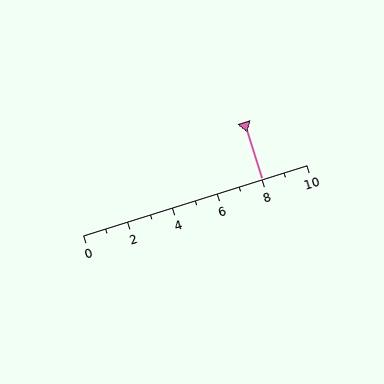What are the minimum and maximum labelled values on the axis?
The axis runs from 0 to 10.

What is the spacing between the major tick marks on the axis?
The major ticks are spaced 2 apart.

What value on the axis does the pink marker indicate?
The marker indicates approximately 8.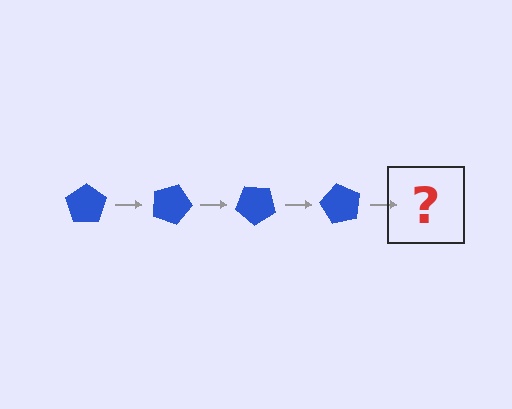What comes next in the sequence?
The next element should be a blue pentagon rotated 80 degrees.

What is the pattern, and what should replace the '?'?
The pattern is that the pentagon rotates 20 degrees each step. The '?' should be a blue pentagon rotated 80 degrees.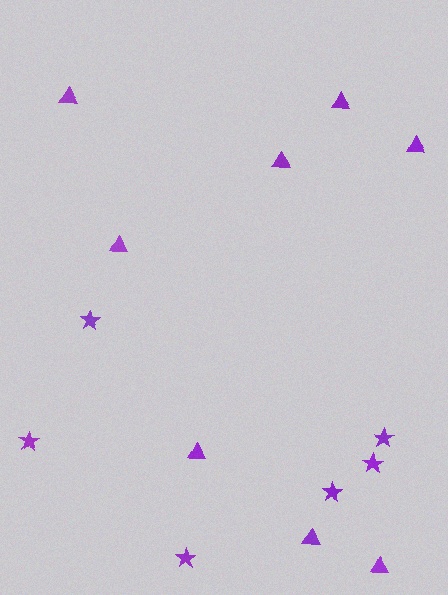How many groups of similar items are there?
There are 2 groups: one group of triangles (8) and one group of stars (6).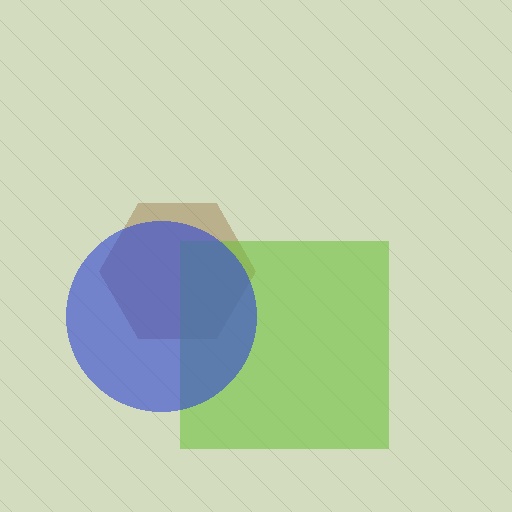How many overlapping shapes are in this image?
There are 3 overlapping shapes in the image.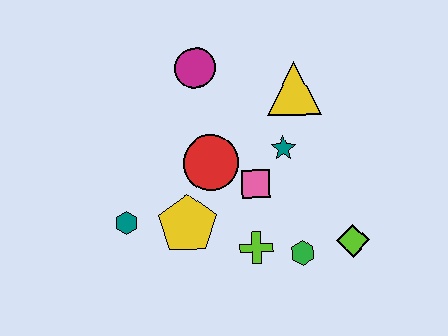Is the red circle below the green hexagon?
No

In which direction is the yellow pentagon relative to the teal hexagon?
The yellow pentagon is to the right of the teal hexagon.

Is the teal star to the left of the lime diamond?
Yes